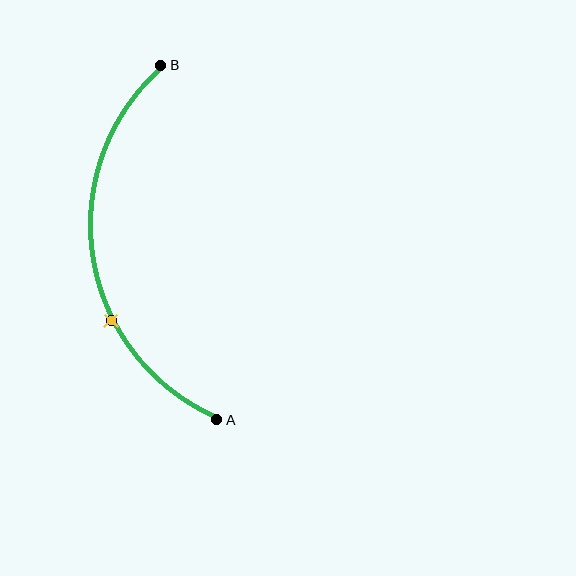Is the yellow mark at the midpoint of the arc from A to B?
No. The yellow mark lies on the arc but is closer to endpoint A. The arc midpoint would be at the point on the curve equidistant along the arc from both A and B.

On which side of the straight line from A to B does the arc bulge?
The arc bulges to the left of the straight line connecting A and B.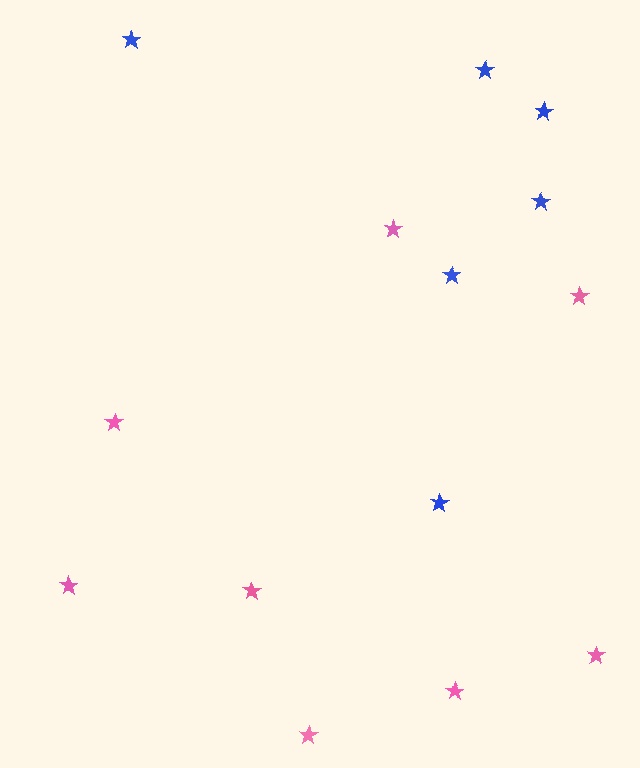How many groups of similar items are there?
There are 2 groups: one group of blue stars (6) and one group of pink stars (8).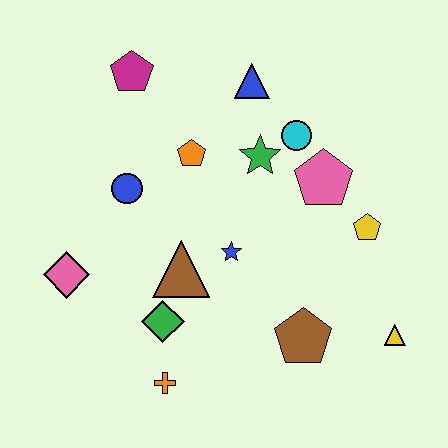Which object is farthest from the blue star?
The magenta pentagon is farthest from the blue star.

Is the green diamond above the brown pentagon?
Yes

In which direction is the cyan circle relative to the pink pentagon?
The cyan circle is above the pink pentagon.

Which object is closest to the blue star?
The brown triangle is closest to the blue star.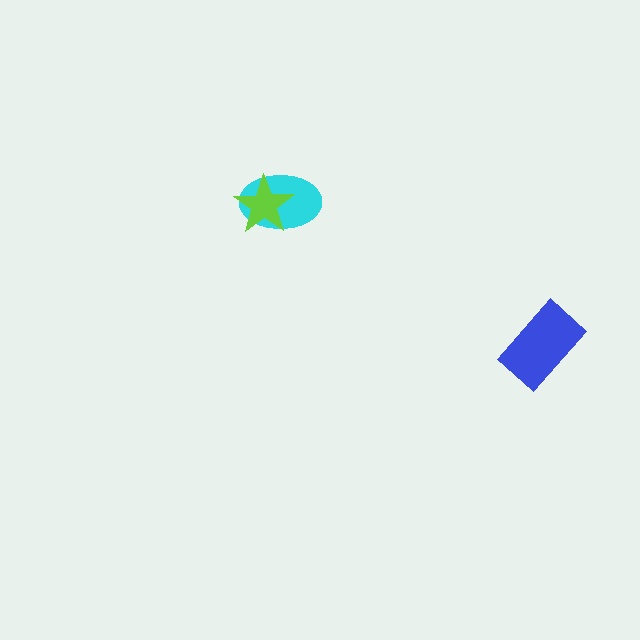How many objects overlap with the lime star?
1 object overlaps with the lime star.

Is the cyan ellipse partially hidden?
Yes, it is partially covered by another shape.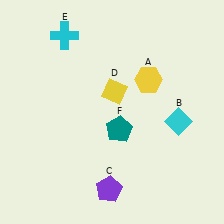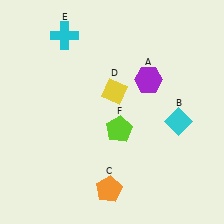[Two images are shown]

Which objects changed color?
A changed from yellow to purple. C changed from purple to orange. F changed from teal to lime.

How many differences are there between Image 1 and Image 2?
There are 3 differences between the two images.